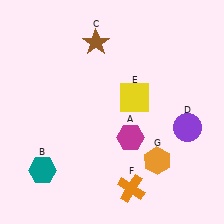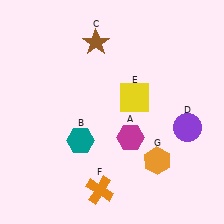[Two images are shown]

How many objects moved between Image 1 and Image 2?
2 objects moved between the two images.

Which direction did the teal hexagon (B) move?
The teal hexagon (B) moved right.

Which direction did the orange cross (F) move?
The orange cross (F) moved left.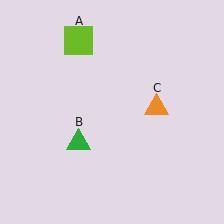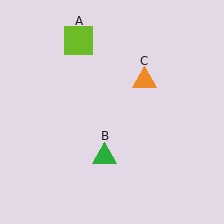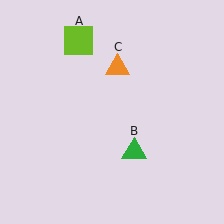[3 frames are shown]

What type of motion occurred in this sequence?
The green triangle (object B), orange triangle (object C) rotated counterclockwise around the center of the scene.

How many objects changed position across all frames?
2 objects changed position: green triangle (object B), orange triangle (object C).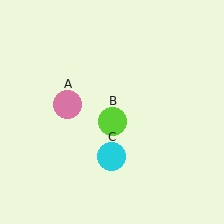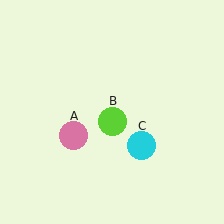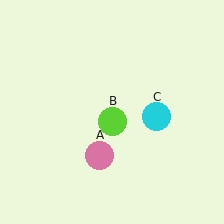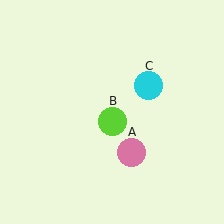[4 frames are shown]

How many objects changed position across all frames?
2 objects changed position: pink circle (object A), cyan circle (object C).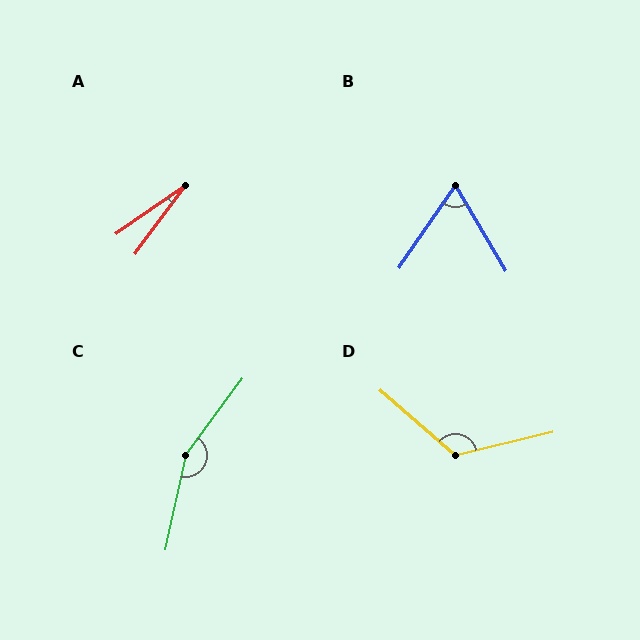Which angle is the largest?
C, at approximately 155 degrees.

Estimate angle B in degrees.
Approximately 65 degrees.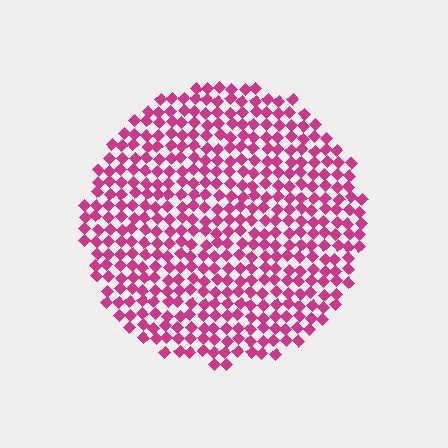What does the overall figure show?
The overall figure shows a circle.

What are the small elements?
The small elements are diamonds.